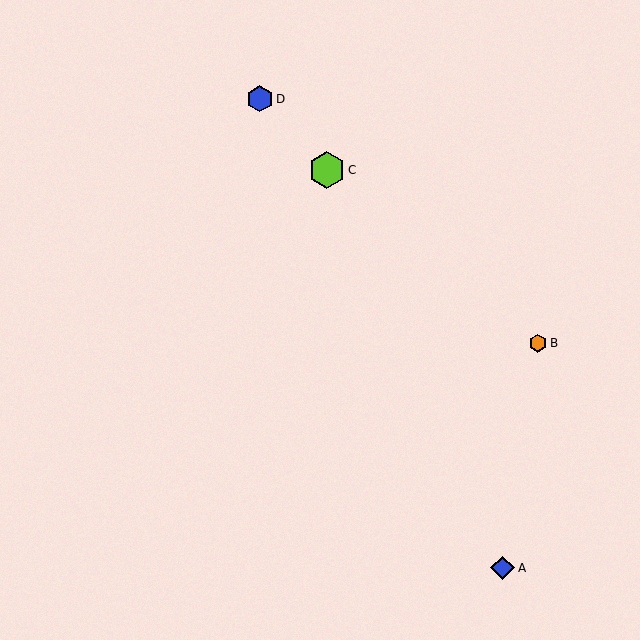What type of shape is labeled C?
Shape C is a lime hexagon.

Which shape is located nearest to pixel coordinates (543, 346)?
The orange hexagon (labeled B) at (538, 343) is nearest to that location.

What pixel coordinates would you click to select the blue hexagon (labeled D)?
Click at (260, 99) to select the blue hexagon D.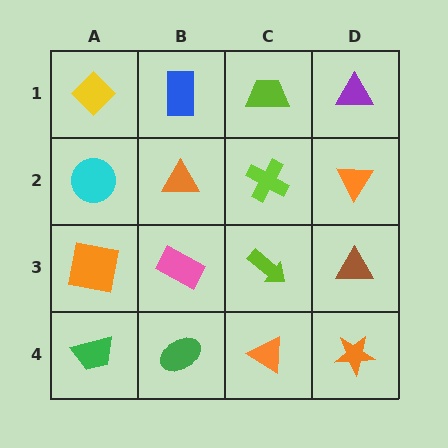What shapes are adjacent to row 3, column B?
An orange triangle (row 2, column B), a green ellipse (row 4, column B), an orange square (row 3, column A), a lime arrow (row 3, column C).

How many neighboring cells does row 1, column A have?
2.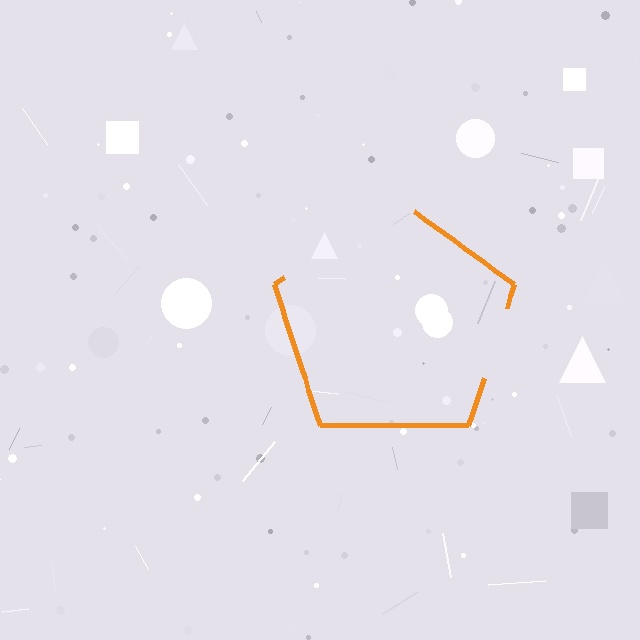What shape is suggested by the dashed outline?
The dashed outline suggests a pentagon.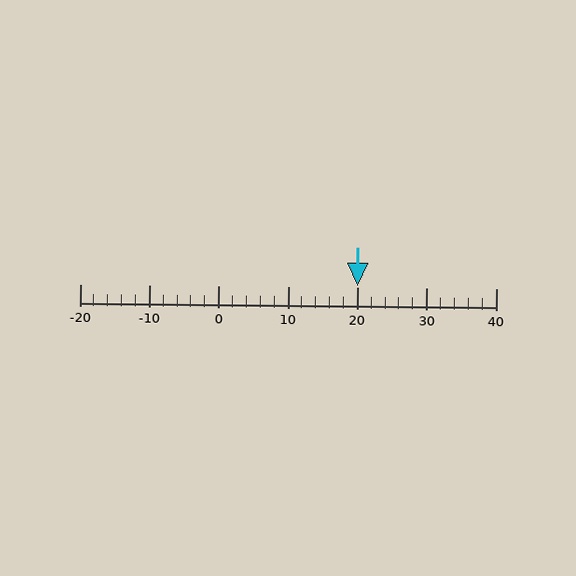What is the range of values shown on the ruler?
The ruler shows values from -20 to 40.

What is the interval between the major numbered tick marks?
The major tick marks are spaced 10 units apart.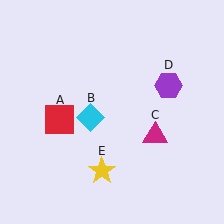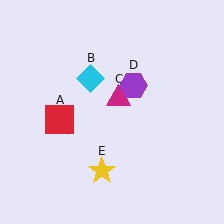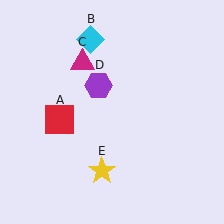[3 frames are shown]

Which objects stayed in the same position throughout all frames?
Red square (object A) and yellow star (object E) remained stationary.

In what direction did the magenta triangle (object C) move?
The magenta triangle (object C) moved up and to the left.